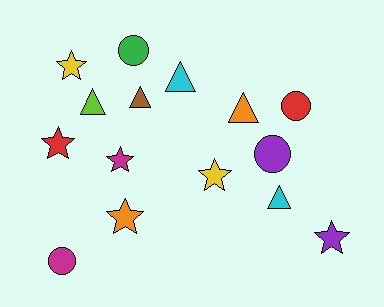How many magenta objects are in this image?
There are 2 magenta objects.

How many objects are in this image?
There are 15 objects.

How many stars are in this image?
There are 6 stars.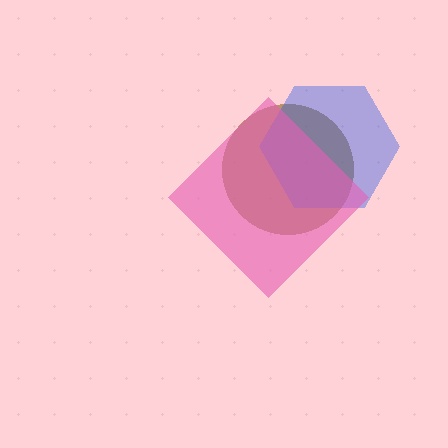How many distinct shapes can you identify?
There are 3 distinct shapes: a brown circle, a blue hexagon, a pink diamond.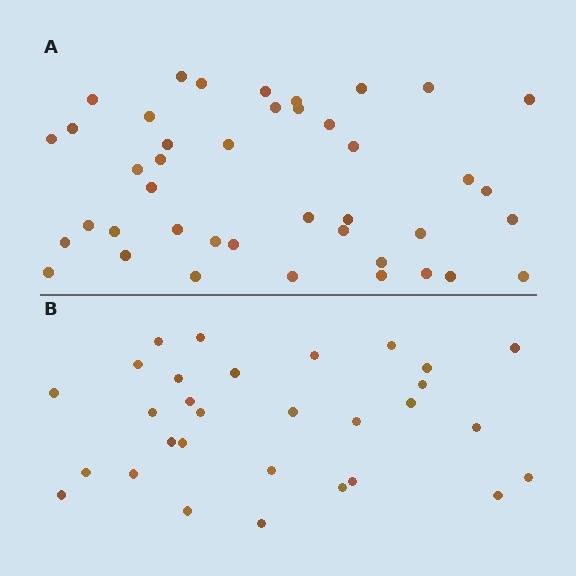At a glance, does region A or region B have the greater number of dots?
Region A (the top region) has more dots.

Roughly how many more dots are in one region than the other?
Region A has roughly 12 or so more dots than region B.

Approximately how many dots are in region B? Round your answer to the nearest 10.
About 30 dots.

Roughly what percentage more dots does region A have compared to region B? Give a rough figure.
About 40% more.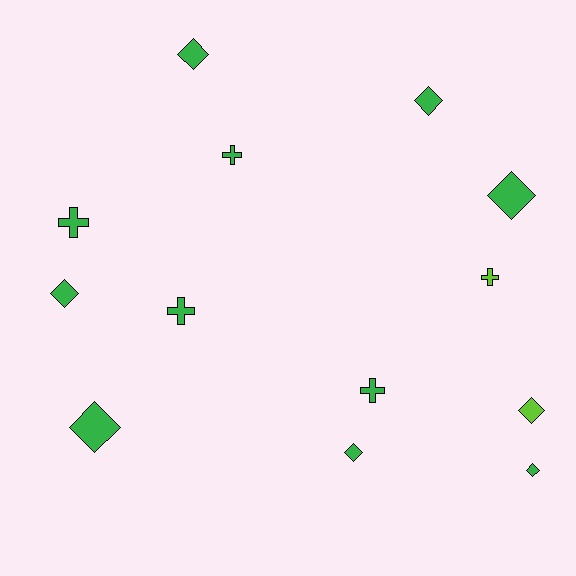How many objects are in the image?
There are 13 objects.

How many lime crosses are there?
There is 1 lime cross.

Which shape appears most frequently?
Diamond, with 8 objects.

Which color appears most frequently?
Green, with 11 objects.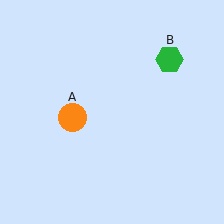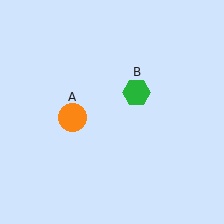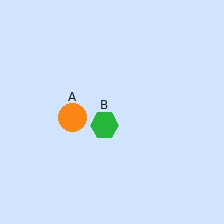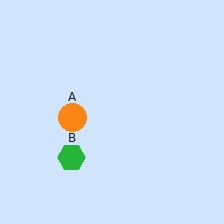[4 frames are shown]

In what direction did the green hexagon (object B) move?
The green hexagon (object B) moved down and to the left.